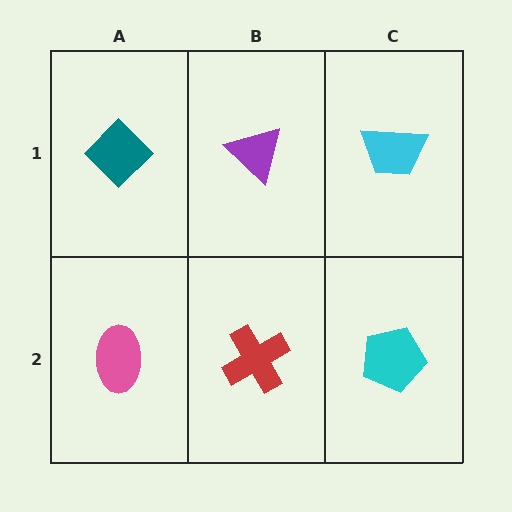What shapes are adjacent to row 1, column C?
A cyan pentagon (row 2, column C), a purple triangle (row 1, column B).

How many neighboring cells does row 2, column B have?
3.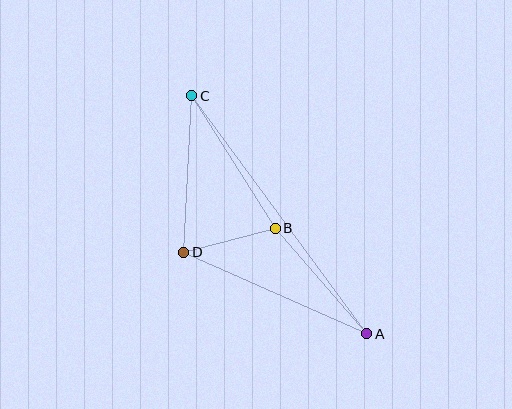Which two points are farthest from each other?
Points A and C are farthest from each other.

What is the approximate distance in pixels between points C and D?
The distance between C and D is approximately 157 pixels.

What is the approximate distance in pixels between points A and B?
The distance between A and B is approximately 140 pixels.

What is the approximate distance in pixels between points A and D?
The distance between A and D is approximately 200 pixels.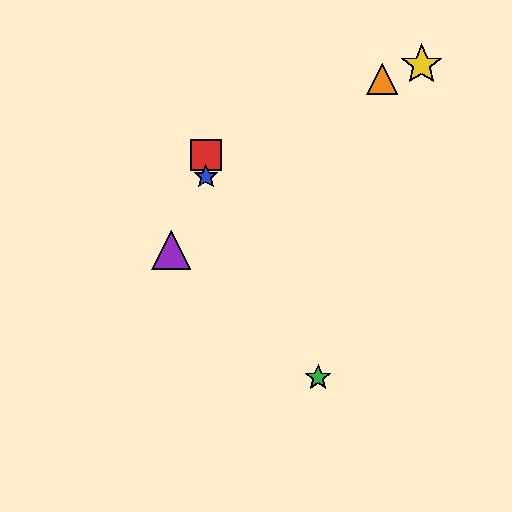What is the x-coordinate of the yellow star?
The yellow star is at x≈422.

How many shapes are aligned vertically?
2 shapes (the red square, the blue star) are aligned vertically.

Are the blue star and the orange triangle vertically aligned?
No, the blue star is at x≈206 and the orange triangle is at x≈382.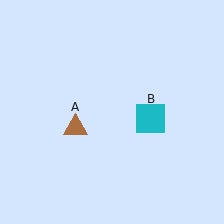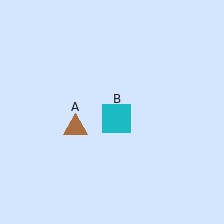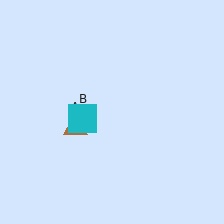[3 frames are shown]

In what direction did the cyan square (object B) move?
The cyan square (object B) moved left.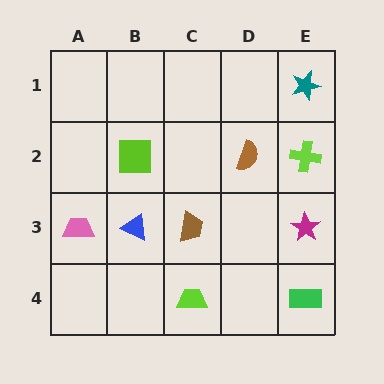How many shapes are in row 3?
4 shapes.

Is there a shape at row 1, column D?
No, that cell is empty.